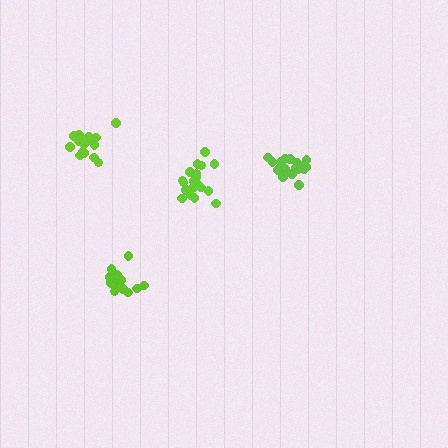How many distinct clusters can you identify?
There are 4 distinct clusters.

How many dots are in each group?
Group 1: 18 dots, Group 2: 19 dots, Group 3: 19 dots, Group 4: 14 dots (70 total).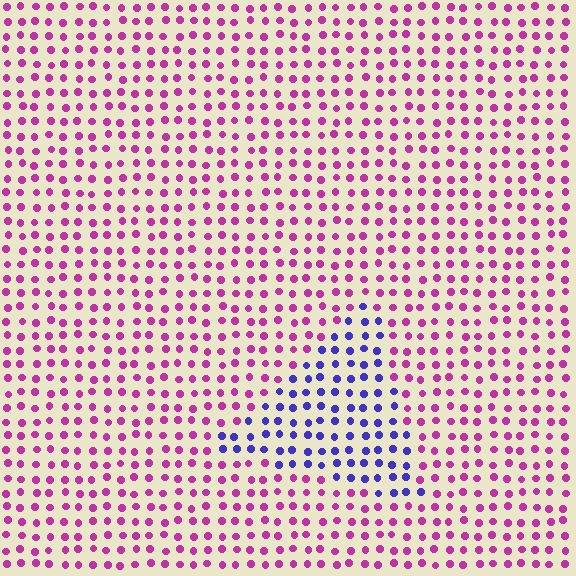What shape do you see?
I see a triangle.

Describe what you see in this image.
The image is filled with small magenta elements in a uniform arrangement. A triangle-shaped region is visible where the elements are tinted to a slightly different hue, forming a subtle color boundary.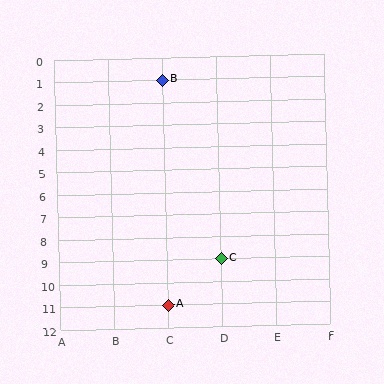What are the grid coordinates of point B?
Point B is at grid coordinates (C, 1).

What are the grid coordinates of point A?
Point A is at grid coordinates (C, 11).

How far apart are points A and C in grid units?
Points A and C are 1 column and 2 rows apart (about 2.2 grid units diagonally).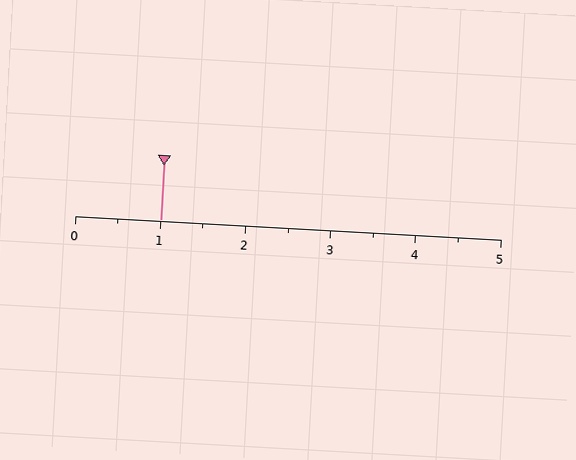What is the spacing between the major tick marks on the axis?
The major ticks are spaced 1 apart.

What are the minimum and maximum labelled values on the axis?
The axis runs from 0 to 5.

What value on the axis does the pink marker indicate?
The marker indicates approximately 1.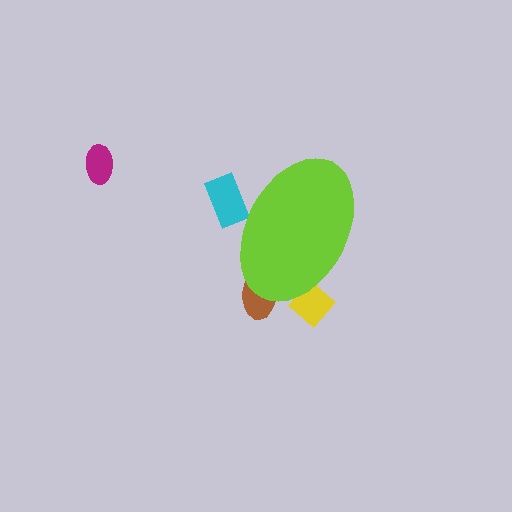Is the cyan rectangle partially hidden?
Yes, the cyan rectangle is partially hidden behind the lime ellipse.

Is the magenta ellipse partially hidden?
No, the magenta ellipse is fully visible.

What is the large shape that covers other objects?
A lime ellipse.